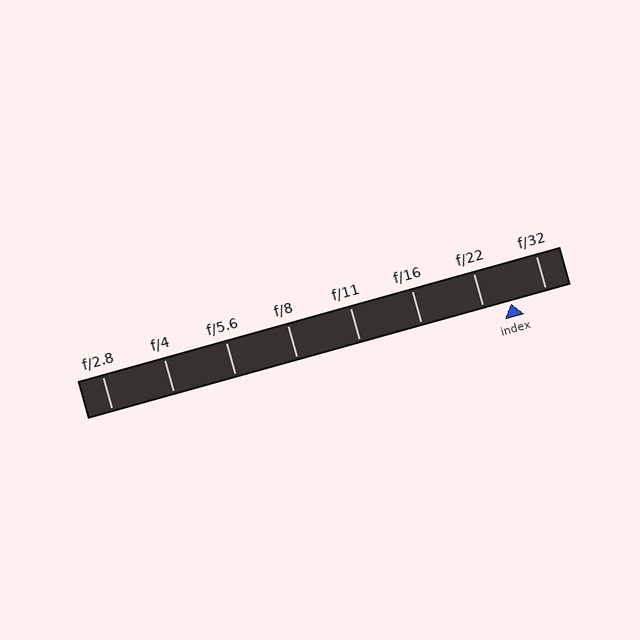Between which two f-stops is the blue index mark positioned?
The index mark is between f/22 and f/32.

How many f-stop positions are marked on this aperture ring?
There are 8 f-stop positions marked.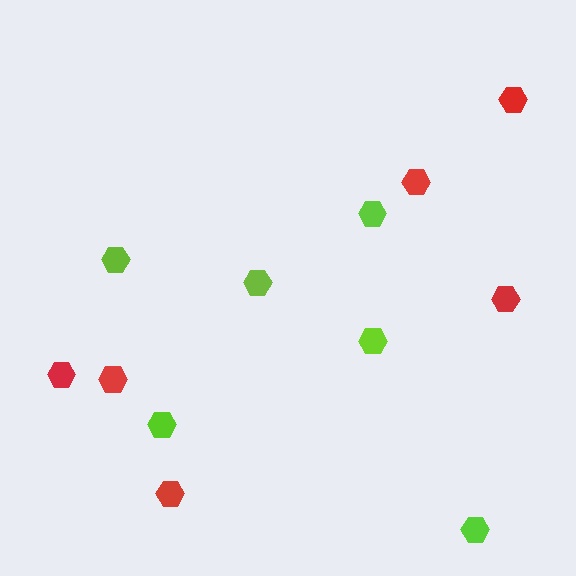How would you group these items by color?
There are 2 groups: one group of lime hexagons (6) and one group of red hexagons (6).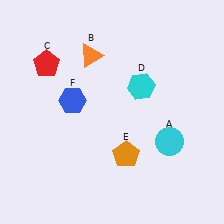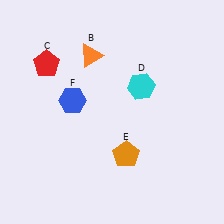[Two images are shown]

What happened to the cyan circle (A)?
The cyan circle (A) was removed in Image 2. It was in the bottom-right area of Image 1.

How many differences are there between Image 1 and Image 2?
There is 1 difference between the two images.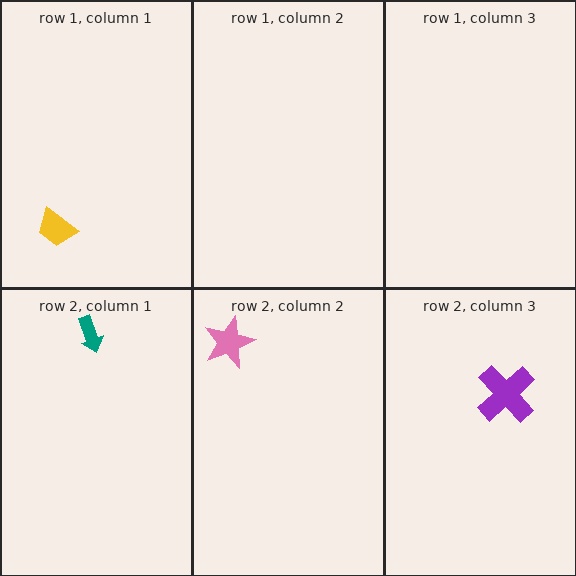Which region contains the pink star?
The row 2, column 2 region.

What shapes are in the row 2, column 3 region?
The purple cross.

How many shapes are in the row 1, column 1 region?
1.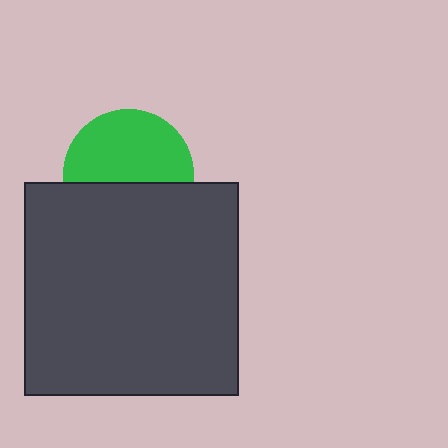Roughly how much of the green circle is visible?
About half of it is visible (roughly 56%).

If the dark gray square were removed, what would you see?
You would see the complete green circle.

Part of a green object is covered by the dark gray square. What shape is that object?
It is a circle.